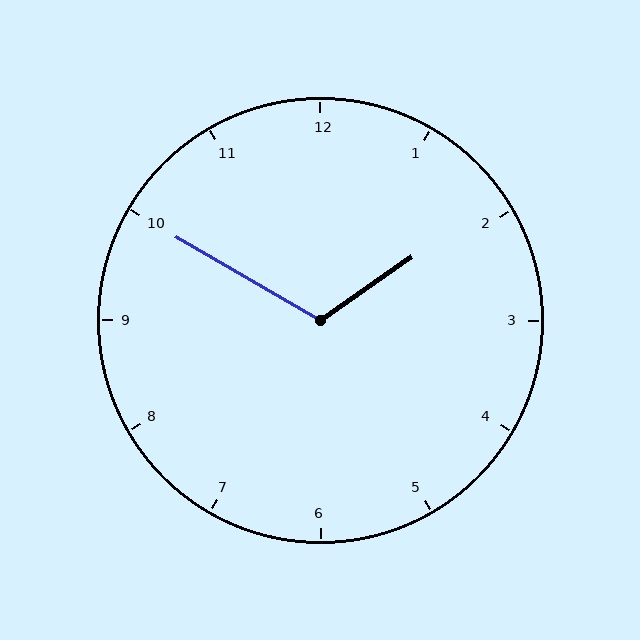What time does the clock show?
1:50.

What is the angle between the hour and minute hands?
Approximately 115 degrees.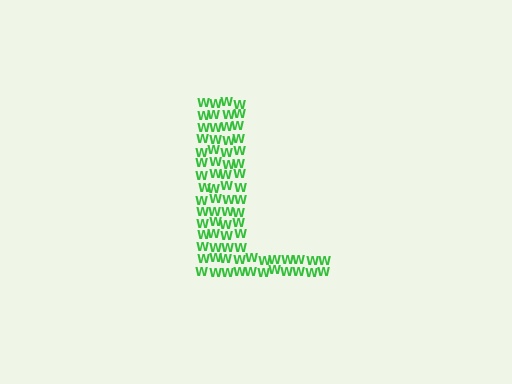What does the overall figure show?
The overall figure shows the letter L.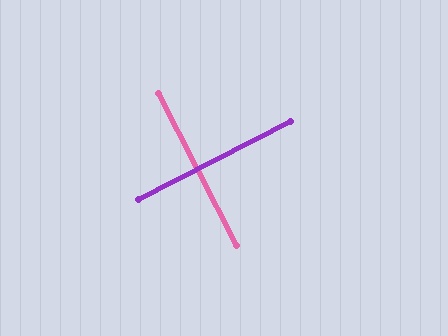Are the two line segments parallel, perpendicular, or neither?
Perpendicular — they meet at approximately 90°.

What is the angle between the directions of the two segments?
Approximately 90 degrees.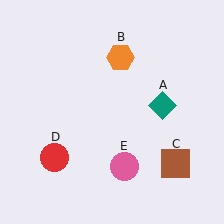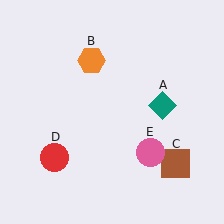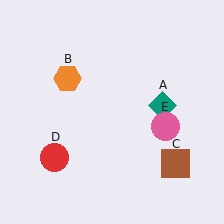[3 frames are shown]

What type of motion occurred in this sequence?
The orange hexagon (object B), pink circle (object E) rotated counterclockwise around the center of the scene.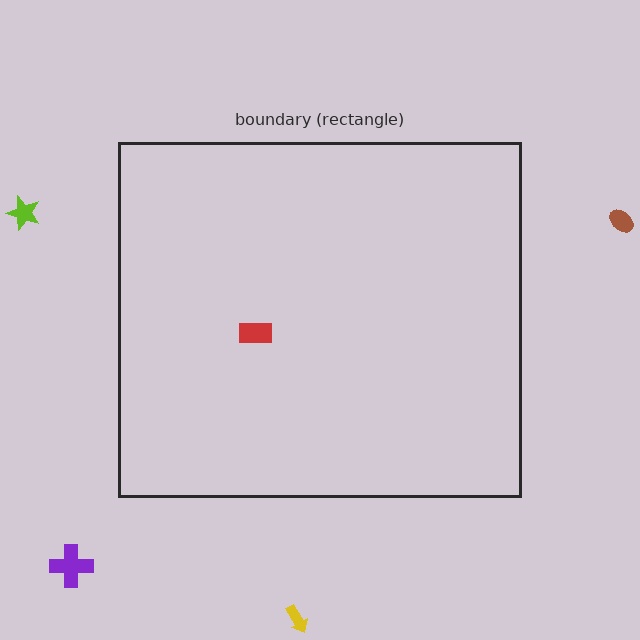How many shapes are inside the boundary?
1 inside, 4 outside.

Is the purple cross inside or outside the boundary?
Outside.